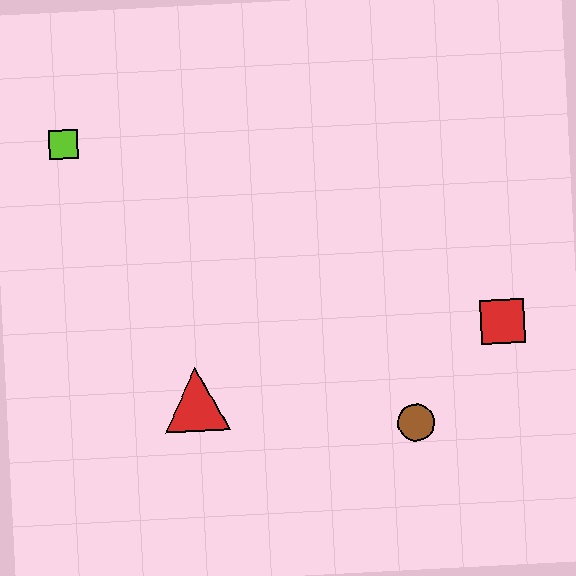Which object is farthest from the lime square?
The red square is farthest from the lime square.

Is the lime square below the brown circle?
No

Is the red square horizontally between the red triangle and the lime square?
No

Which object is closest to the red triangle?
The brown circle is closest to the red triangle.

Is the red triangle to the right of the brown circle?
No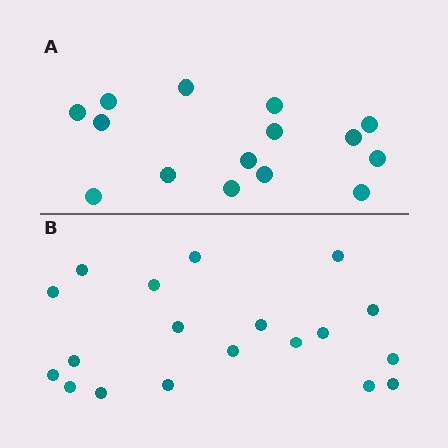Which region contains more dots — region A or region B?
Region B (the bottom region) has more dots.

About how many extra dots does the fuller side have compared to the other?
Region B has about 4 more dots than region A.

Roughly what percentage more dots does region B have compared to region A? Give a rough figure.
About 25% more.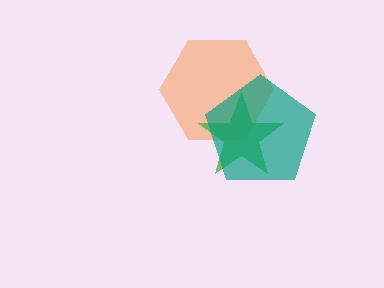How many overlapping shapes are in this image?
There are 3 overlapping shapes in the image.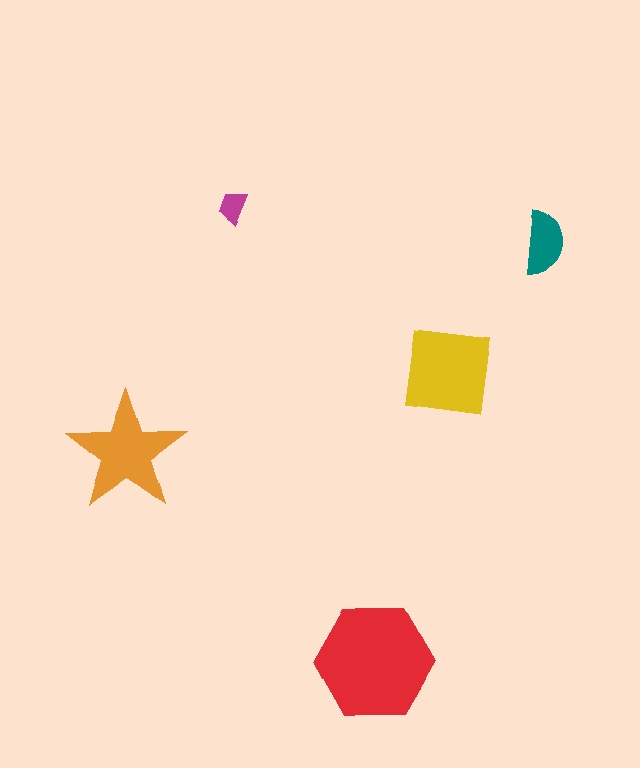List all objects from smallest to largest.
The magenta trapezoid, the teal semicircle, the orange star, the yellow square, the red hexagon.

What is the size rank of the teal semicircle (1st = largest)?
4th.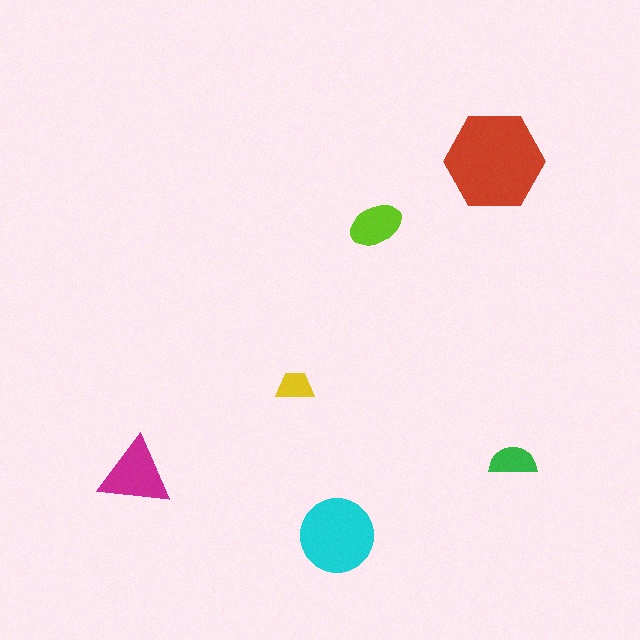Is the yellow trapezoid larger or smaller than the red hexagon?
Smaller.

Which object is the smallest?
The yellow trapezoid.